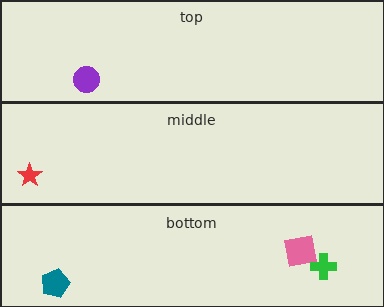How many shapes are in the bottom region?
3.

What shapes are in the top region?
The purple circle.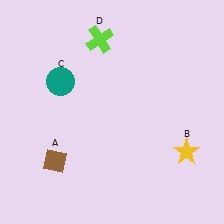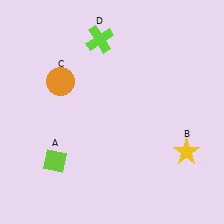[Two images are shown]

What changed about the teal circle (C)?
In Image 1, C is teal. In Image 2, it changed to orange.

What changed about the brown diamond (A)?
In Image 1, A is brown. In Image 2, it changed to lime.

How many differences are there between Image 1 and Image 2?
There are 2 differences between the two images.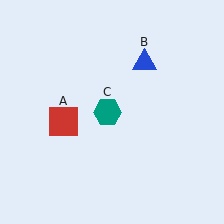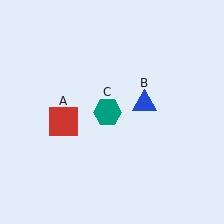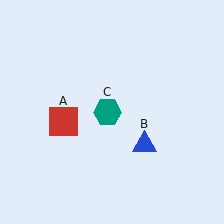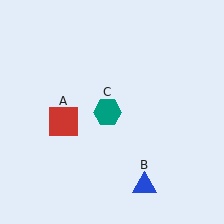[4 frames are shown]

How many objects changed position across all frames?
1 object changed position: blue triangle (object B).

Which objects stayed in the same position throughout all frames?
Red square (object A) and teal hexagon (object C) remained stationary.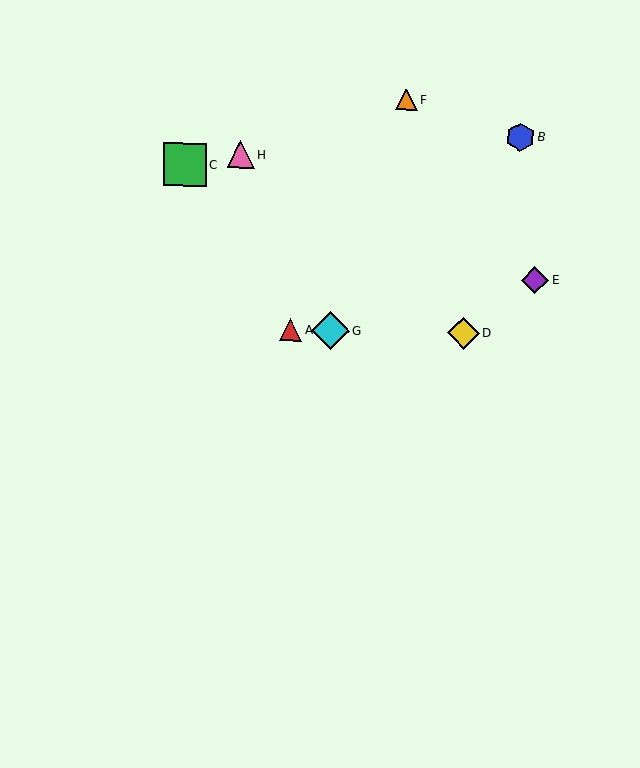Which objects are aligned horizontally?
Objects A, D, G are aligned horizontally.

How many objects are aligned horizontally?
3 objects (A, D, G) are aligned horizontally.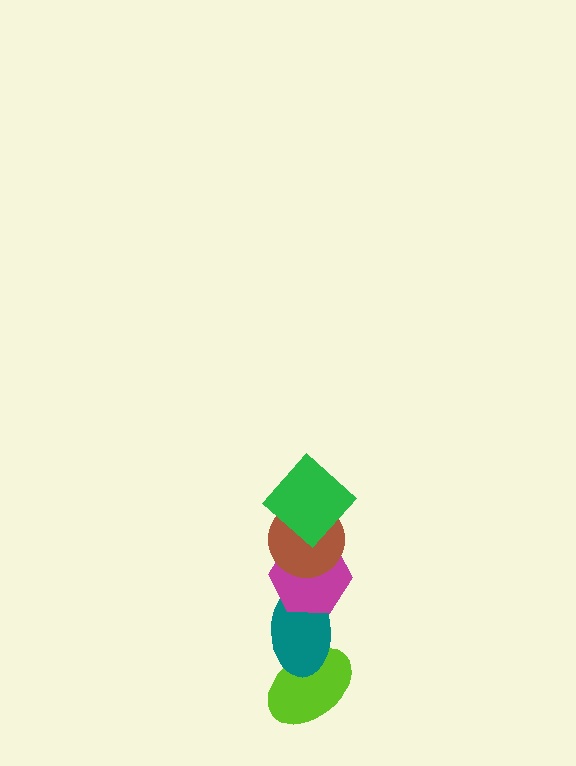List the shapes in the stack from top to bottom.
From top to bottom: the green diamond, the brown circle, the magenta hexagon, the teal ellipse, the lime ellipse.